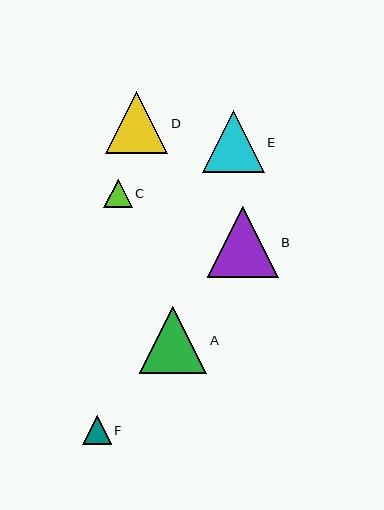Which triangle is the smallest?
Triangle C is the smallest with a size of approximately 28 pixels.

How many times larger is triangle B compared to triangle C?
Triangle B is approximately 2.5 times the size of triangle C.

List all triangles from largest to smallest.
From largest to smallest: B, A, D, E, F, C.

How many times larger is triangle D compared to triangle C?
Triangle D is approximately 2.2 times the size of triangle C.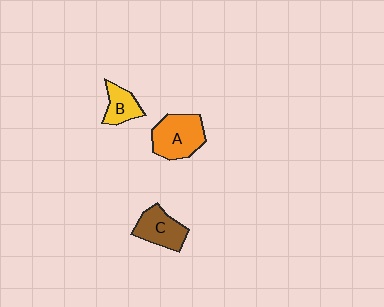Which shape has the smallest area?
Shape B (yellow).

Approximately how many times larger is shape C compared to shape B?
Approximately 1.4 times.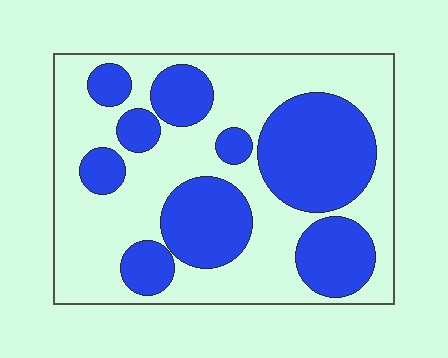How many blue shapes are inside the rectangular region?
9.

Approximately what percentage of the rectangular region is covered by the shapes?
Approximately 40%.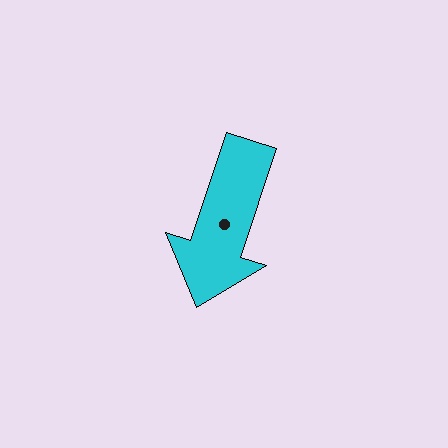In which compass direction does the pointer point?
South.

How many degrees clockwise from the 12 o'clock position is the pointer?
Approximately 198 degrees.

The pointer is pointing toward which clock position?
Roughly 7 o'clock.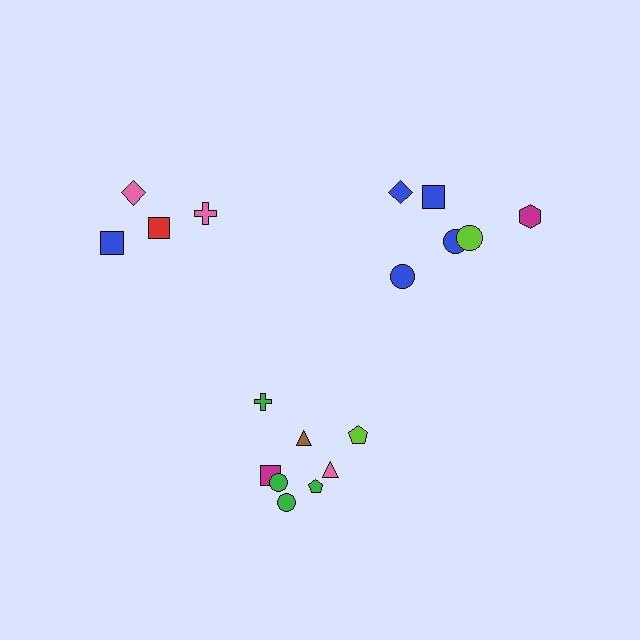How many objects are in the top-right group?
There are 6 objects.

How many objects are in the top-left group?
There are 4 objects.